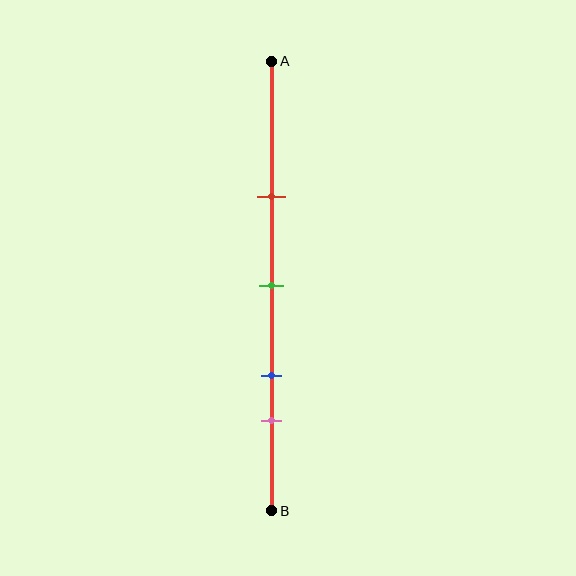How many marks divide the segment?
There are 4 marks dividing the segment.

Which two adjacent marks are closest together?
The blue and pink marks are the closest adjacent pair.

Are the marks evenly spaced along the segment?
No, the marks are not evenly spaced.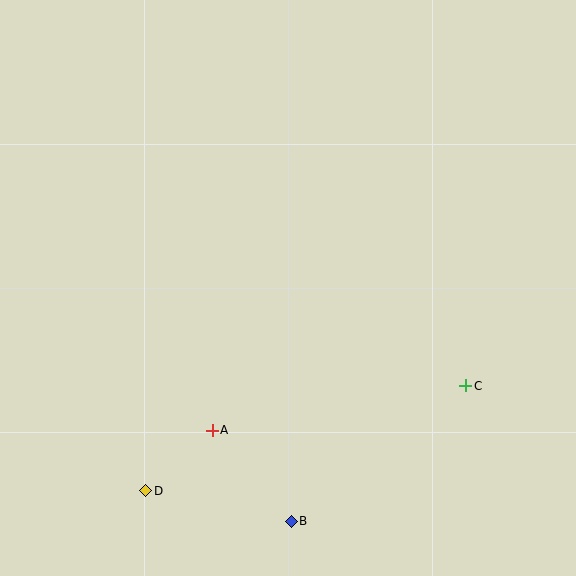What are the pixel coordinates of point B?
Point B is at (291, 521).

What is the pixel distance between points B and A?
The distance between B and A is 121 pixels.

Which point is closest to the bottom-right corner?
Point C is closest to the bottom-right corner.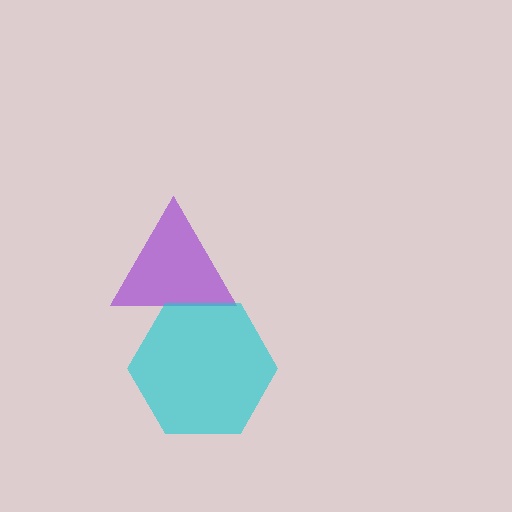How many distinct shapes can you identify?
There are 2 distinct shapes: a purple triangle, a cyan hexagon.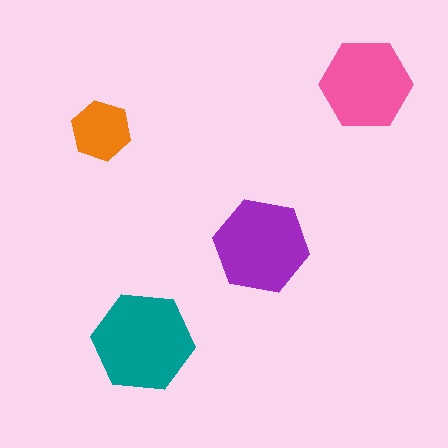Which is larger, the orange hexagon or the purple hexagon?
The purple one.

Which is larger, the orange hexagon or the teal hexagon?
The teal one.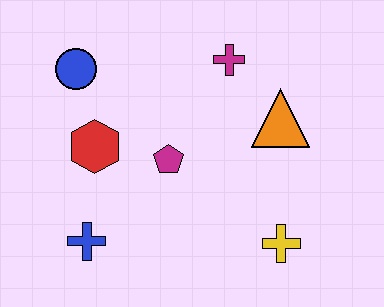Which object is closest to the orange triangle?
The magenta cross is closest to the orange triangle.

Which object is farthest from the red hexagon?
The yellow cross is farthest from the red hexagon.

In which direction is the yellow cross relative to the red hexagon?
The yellow cross is to the right of the red hexagon.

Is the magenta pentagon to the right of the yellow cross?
No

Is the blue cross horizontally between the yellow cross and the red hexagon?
No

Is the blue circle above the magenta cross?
No